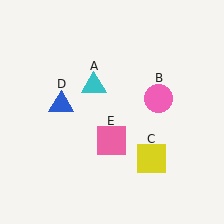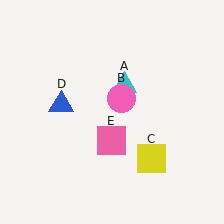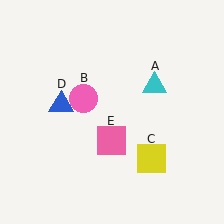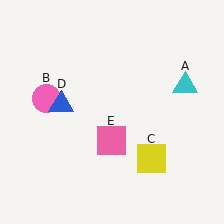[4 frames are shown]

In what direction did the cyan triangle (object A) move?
The cyan triangle (object A) moved right.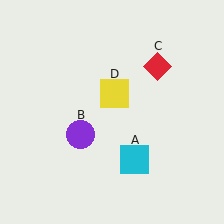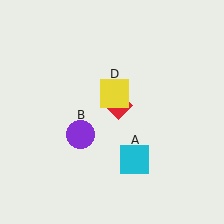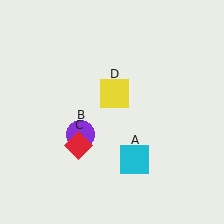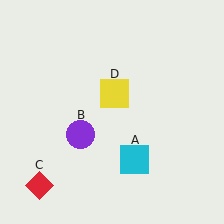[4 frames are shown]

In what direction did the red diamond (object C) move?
The red diamond (object C) moved down and to the left.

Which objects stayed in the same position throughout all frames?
Cyan square (object A) and purple circle (object B) and yellow square (object D) remained stationary.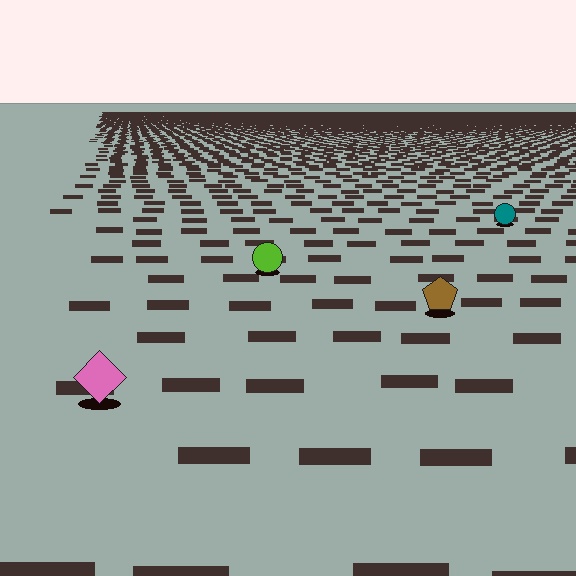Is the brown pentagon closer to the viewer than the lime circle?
Yes. The brown pentagon is closer — you can tell from the texture gradient: the ground texture is coarser near it.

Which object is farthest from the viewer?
The teal circle is farthest from the viewer. It appears smaller and the ground texture around it is denser.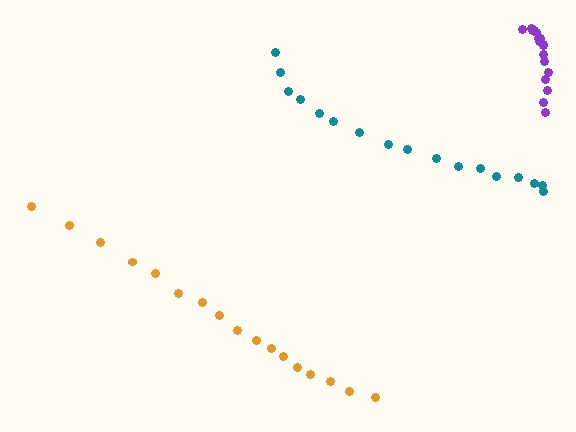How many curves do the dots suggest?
There are 3 distinct paths.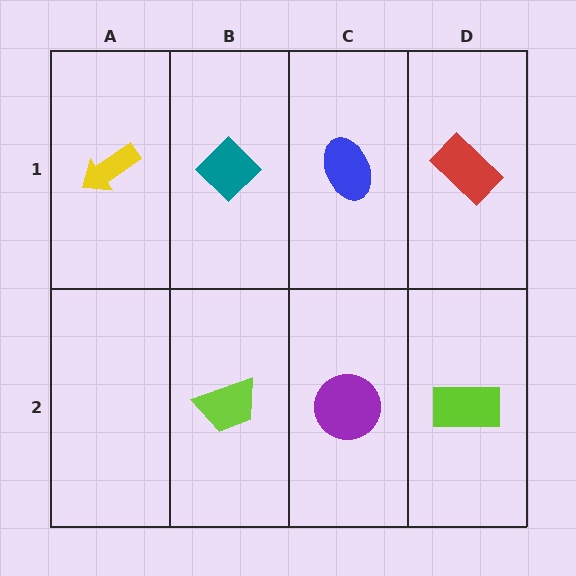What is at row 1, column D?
A red rectangle.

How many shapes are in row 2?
3 shapes.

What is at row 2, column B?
A lime trapezoid.